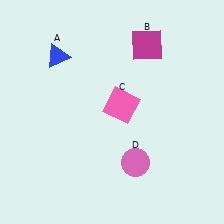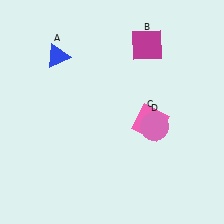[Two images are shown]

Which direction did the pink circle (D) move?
The pink circle (D) moved up.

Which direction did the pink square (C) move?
The pink square (C) moved right.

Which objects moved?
The objects that moved are: the pink square (C), the pink circle (D).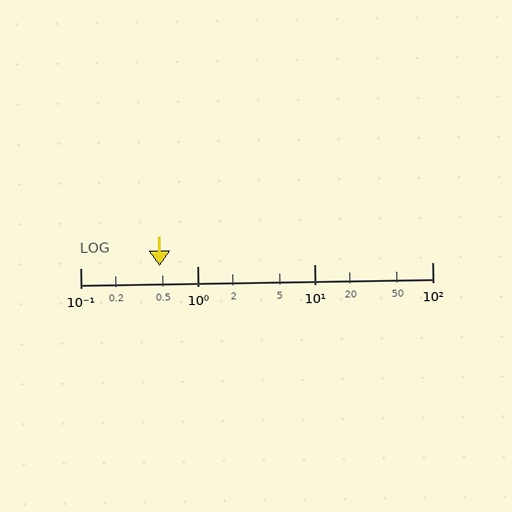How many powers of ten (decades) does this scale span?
The scale spans 3 decades, from 0.1 to 100.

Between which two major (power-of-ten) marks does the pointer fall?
The pointer is between 0.1 and 1.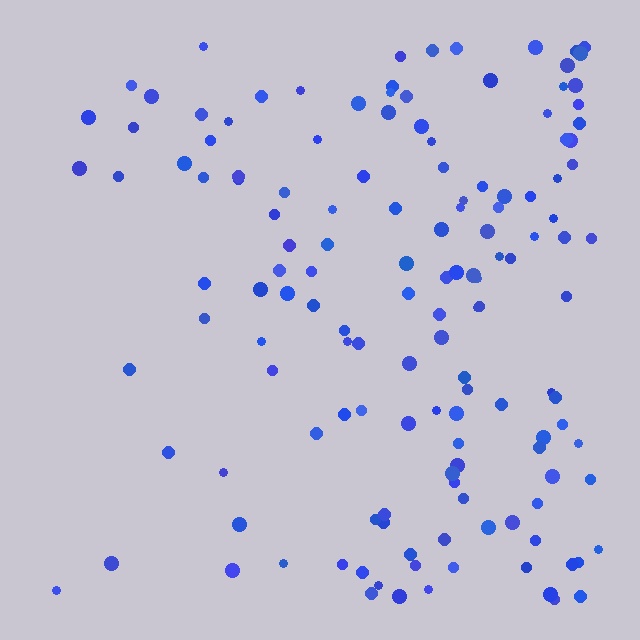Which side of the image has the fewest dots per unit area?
The left.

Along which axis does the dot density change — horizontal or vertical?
Horizontal.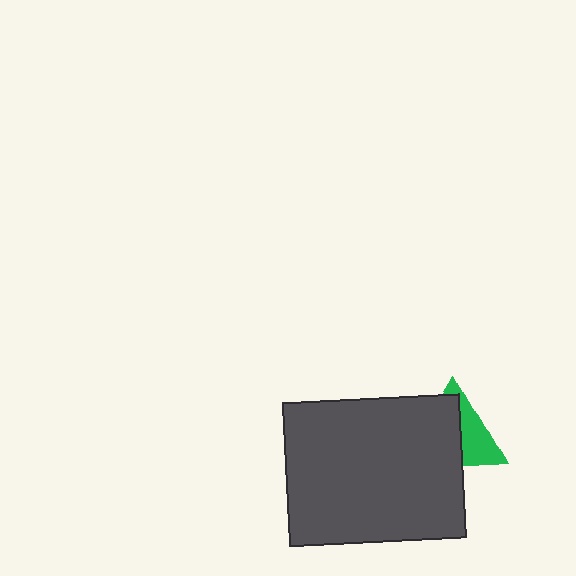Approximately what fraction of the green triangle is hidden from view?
Roughly 57% of the green triangle is hidden behind the dark gray rectangle.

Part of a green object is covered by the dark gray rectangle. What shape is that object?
It is a triangle.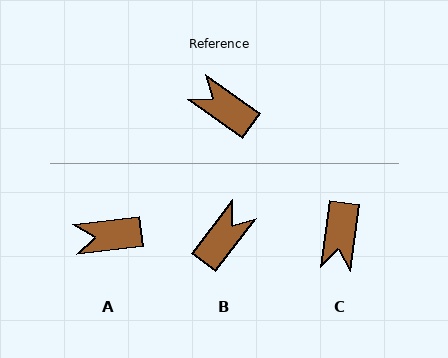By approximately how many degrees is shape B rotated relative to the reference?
Approximately 92 degrees clockwise.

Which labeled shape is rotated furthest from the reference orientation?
C, about 117 degrees away.